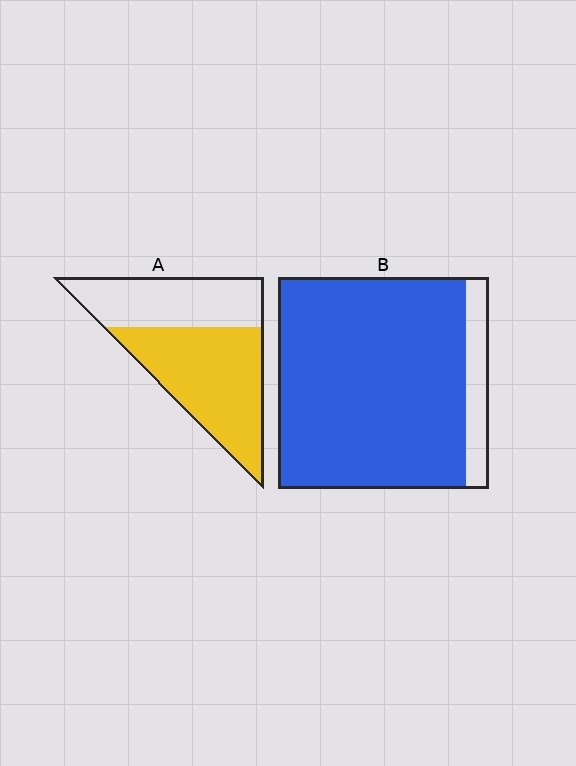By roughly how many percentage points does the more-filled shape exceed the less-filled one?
By roughly 30 percentage points (B over A).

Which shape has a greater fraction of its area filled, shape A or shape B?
Shape B.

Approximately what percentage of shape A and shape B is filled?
A is approximately 60% and B is approximately 90%.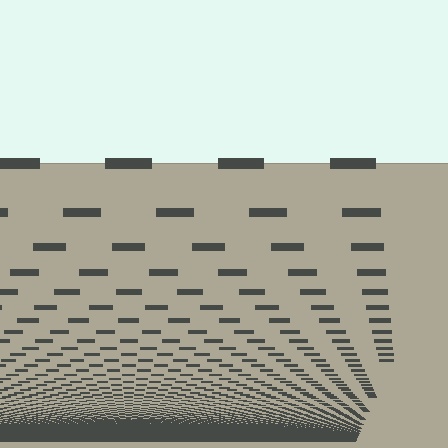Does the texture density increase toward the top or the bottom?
Density increases toward the bottom.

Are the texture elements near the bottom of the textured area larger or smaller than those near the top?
Smaller. The gradient is inverted — elements near the bottom are smaller and denser.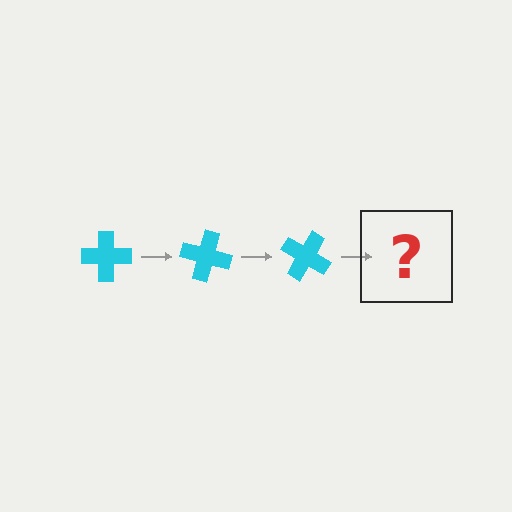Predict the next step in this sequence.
The next step is a cyan cross rotated 45 degrees.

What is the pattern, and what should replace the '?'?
The pattern is that the cross rotates 15 degrees each step. The '?' should be a cyan cross rotated 45 degrees.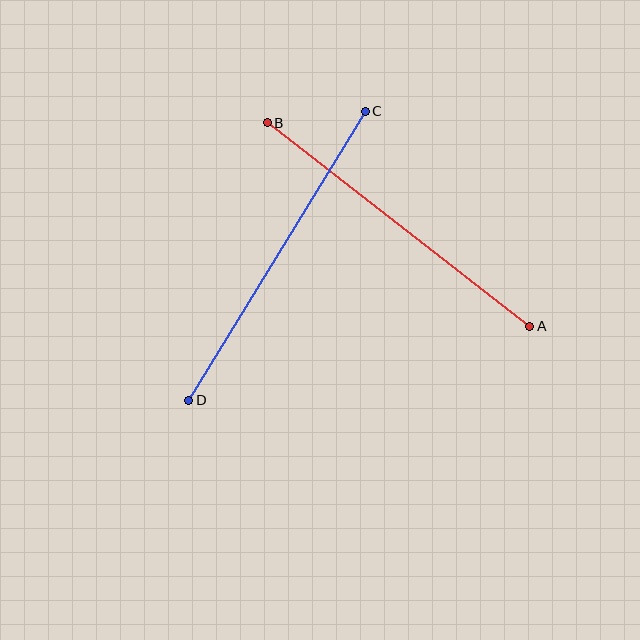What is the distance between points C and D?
The distance is approximately 339 pixels.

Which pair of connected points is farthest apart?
Points C and D are farthest apart.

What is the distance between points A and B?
The distance is approximately 332 pixels.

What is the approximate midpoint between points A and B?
The midpoint is at approximately (398, 224) pixels.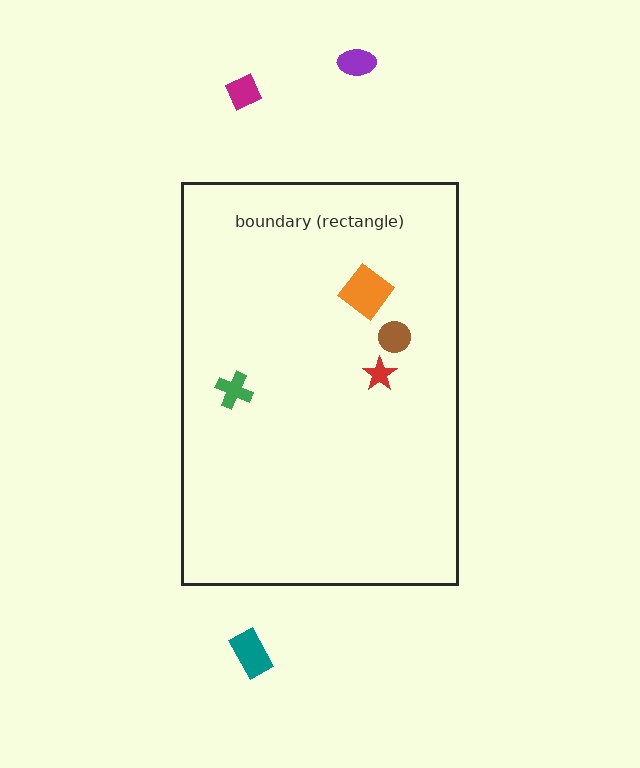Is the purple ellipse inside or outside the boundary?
Outside.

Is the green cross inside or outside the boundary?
Inside.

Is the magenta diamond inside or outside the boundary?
Outside.